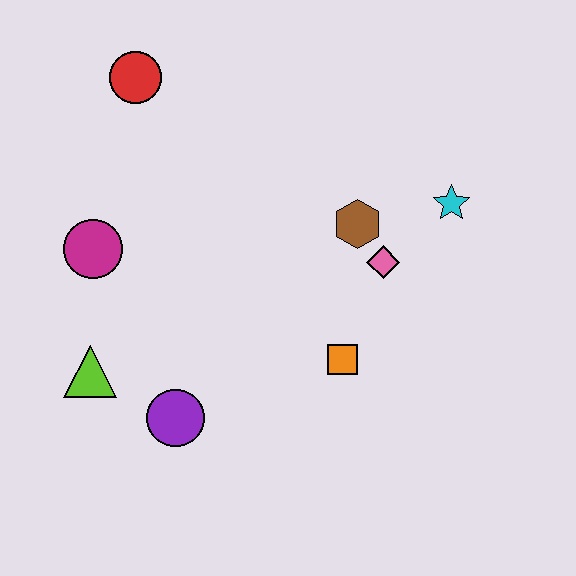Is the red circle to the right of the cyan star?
No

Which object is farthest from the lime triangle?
The cyan star is farthest from the lime triangle.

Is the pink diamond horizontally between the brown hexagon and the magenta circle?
No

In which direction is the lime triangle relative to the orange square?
The lime triangle is to the left of the orange square.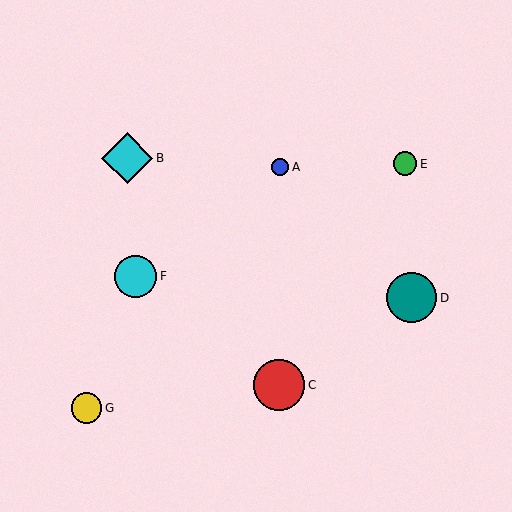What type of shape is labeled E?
Shape E is a green circle.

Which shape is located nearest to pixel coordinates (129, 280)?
The cyan circle (labeled F) at (135, 276) is nearest to that location.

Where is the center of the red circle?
The center of the red circle is at (279, 385).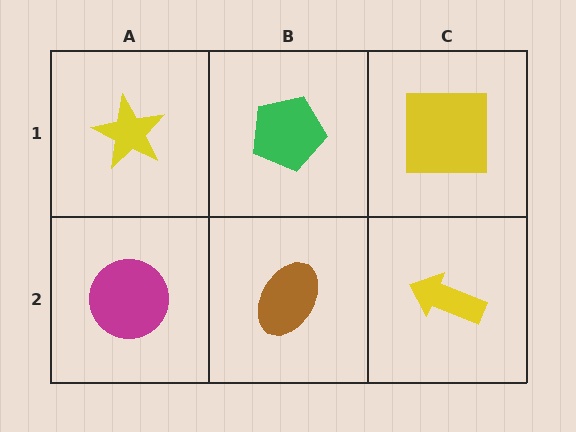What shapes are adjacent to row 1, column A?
A magenta circle (row 2, column A), a green pentagon (row 1, column B).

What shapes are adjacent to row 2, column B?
A green pentagon (row 1, column B), a magenta circle (row 2, column A), a yellow arrow (row 2, column C).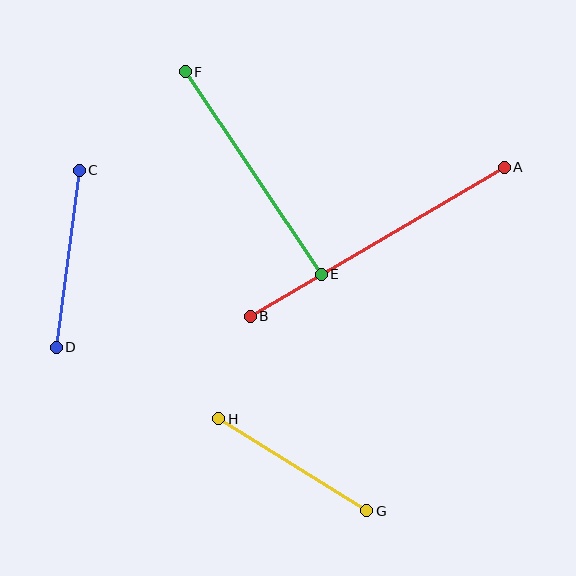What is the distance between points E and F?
The distance is approximately 244 pixels.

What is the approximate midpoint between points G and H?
The midpoint is at approximately (293, 465) pixels.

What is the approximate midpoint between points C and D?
The midpoint is at approximately (68, 259) pixels.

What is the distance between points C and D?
The distance is approximately 178 pixels.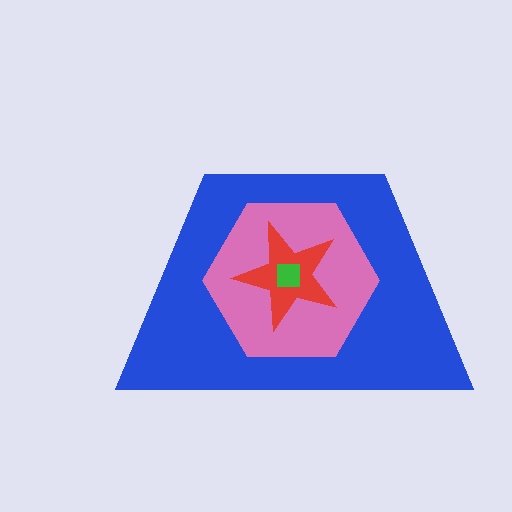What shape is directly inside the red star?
The green square.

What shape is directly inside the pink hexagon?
The red star.